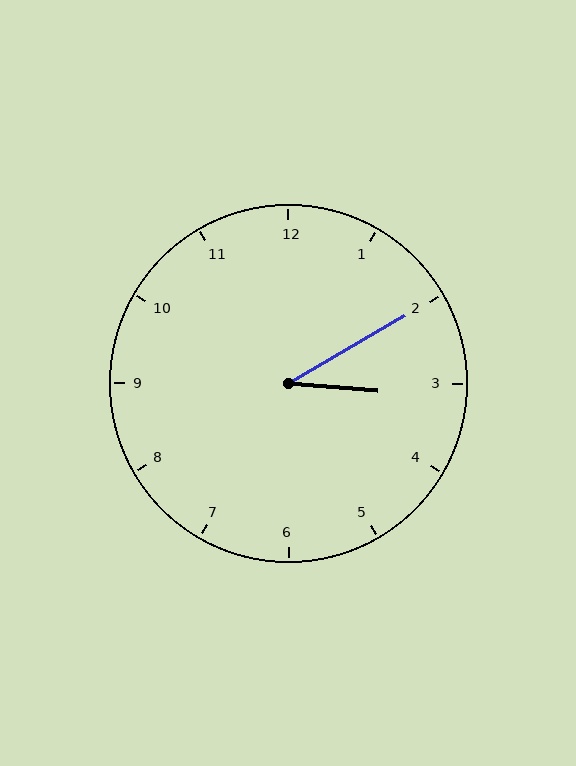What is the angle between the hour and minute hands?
Approximately 35 degrees.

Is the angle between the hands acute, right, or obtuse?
It is acute.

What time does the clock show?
3:10.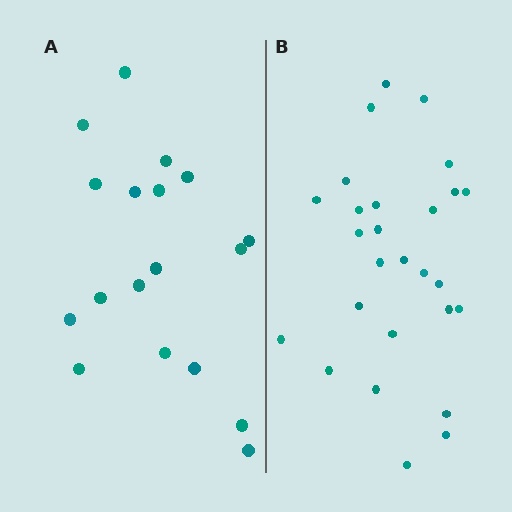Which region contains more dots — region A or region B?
Region B (the right region) has more dots.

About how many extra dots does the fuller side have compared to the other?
Region B has roughly 8 or so more dots than region A.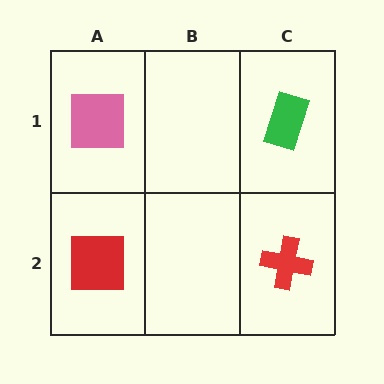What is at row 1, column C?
A green rectangle.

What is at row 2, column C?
A red cross.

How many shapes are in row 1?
2 shapes.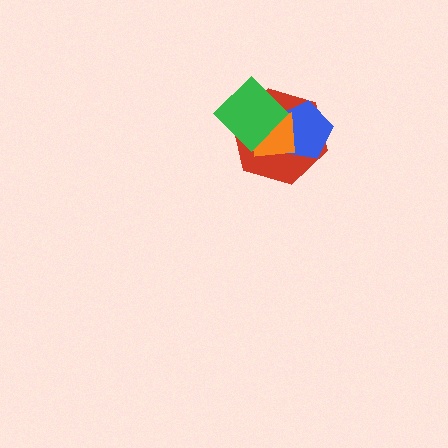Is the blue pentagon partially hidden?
Yes, it is partially covered by another shape.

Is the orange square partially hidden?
Yes, it is partially covered by another shape.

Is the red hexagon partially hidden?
Yes, it is partially covered by another shape.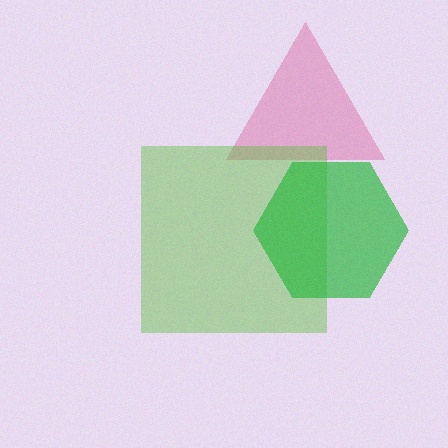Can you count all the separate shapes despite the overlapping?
Yes, there are 3 separate shapes.